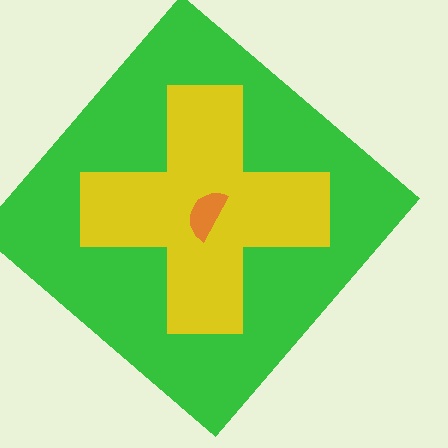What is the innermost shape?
The orange semicircle.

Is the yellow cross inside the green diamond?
Yes.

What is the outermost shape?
The green diamond.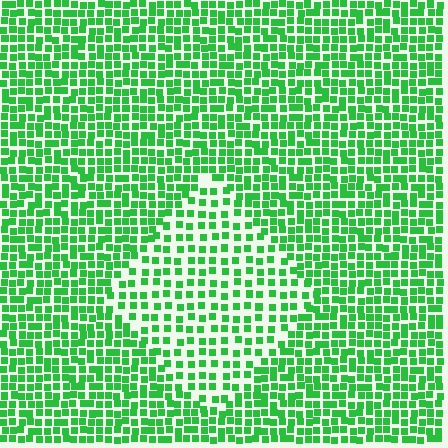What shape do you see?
I see a diamond.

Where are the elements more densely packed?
The elements are more densely packed outside the diamond boundary.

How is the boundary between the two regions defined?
The boundary is defined by a change in element density (approximately 1.8x ratio). All elements are the same color, size, and shape.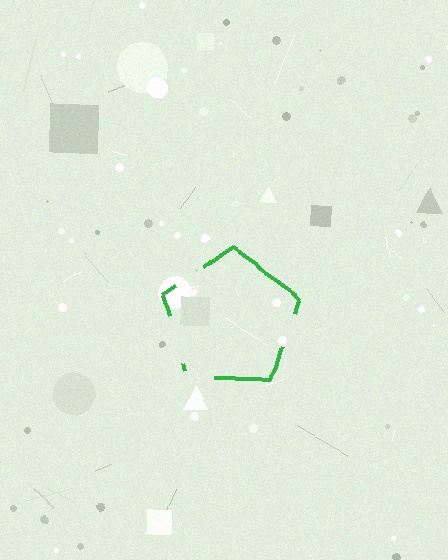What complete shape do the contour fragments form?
The contour fragments form a pentagon.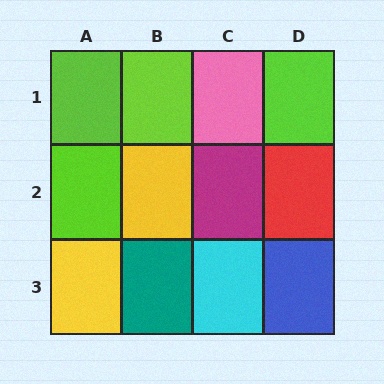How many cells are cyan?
1 cell is cyan.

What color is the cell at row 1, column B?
Lime.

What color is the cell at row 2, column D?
Red.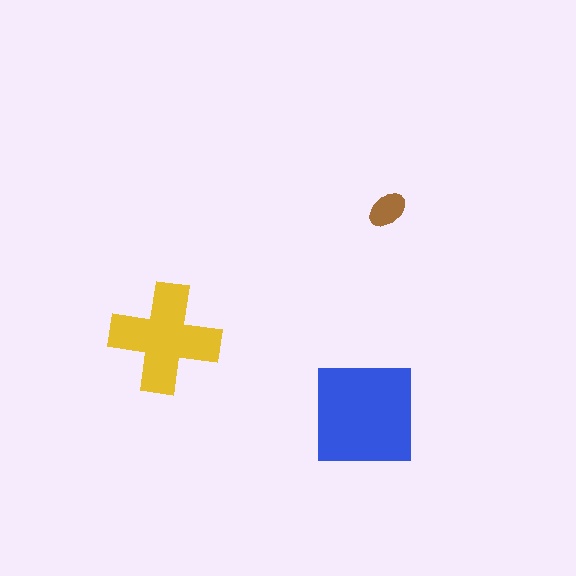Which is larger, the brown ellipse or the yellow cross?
The yellow cross.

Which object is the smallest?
The brown ellipse.